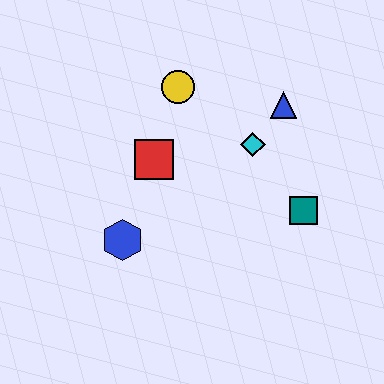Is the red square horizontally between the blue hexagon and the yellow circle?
Yes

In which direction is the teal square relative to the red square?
The teal square is to the right of the red square.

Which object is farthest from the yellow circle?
The teal square is farthest from the yellow circle.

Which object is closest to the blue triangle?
The cyan diamond is closest to the blue triangle.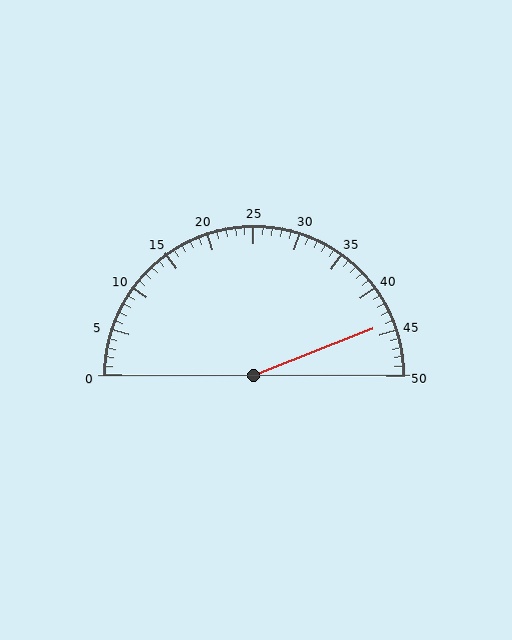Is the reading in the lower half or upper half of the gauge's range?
The reading is in the upper half of the range (0 to 50).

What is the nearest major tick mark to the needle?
The nearest major tick mark is 45.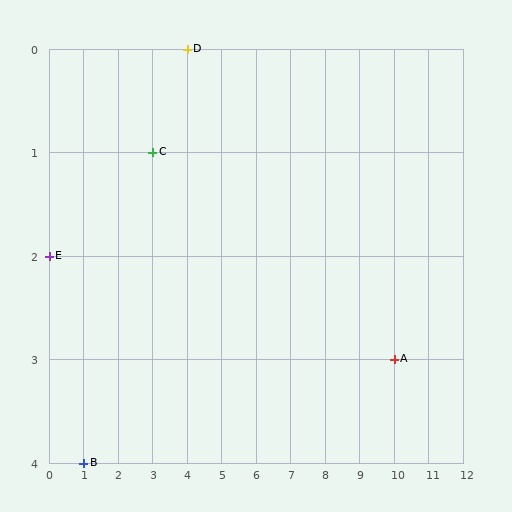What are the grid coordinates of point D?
Point D is at grid coordinates (4, 0).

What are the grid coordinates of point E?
Point E is at grid coordinates (0, 2).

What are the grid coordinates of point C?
Point C is at grid coordinates (3, 1).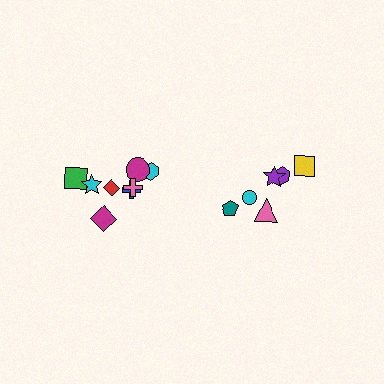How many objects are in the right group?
There are 6 objects.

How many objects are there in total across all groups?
There are 14 objects.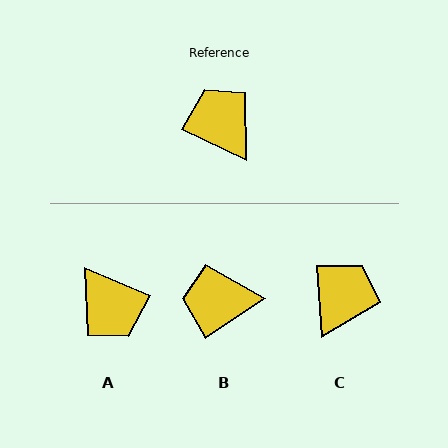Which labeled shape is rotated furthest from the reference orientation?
A, about 178 degrees away.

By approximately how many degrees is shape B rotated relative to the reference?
Approximately 60 degrees counter-clockwise.